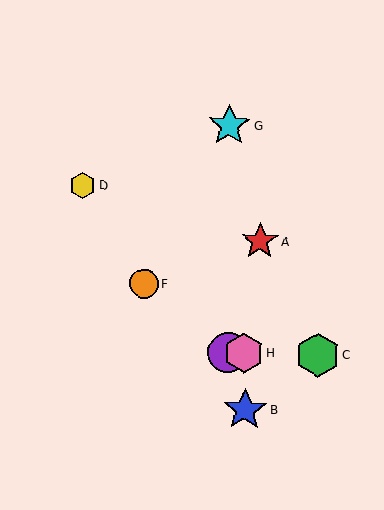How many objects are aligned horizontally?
3 objects (C, E, H) are aligned horizontally.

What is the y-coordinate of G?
Object G is at y≈125.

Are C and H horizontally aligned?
Yes, both are at y≈355.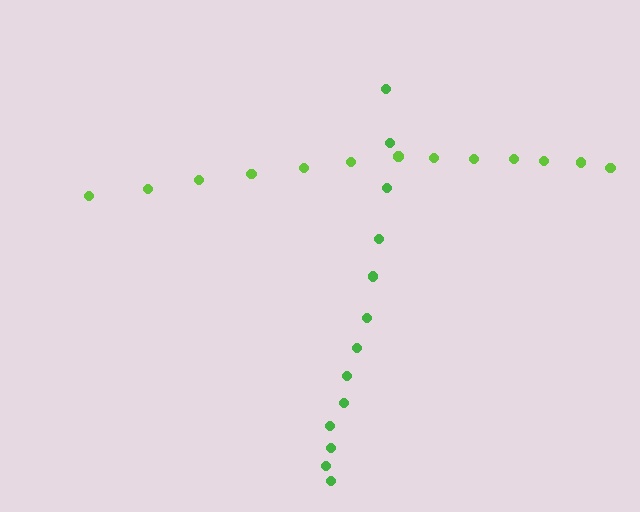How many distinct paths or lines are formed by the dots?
There are 2 distinct paths.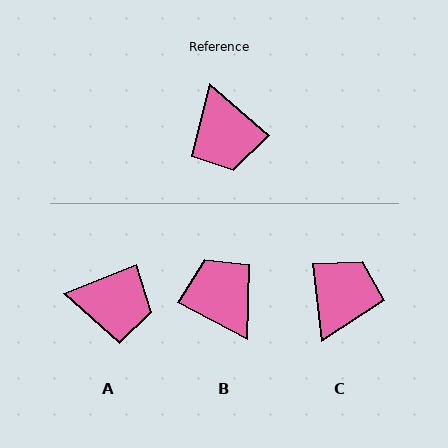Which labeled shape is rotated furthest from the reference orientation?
B, about 167 degrees away.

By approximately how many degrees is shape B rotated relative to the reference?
Approximately 167 degrees clockwise.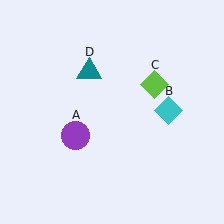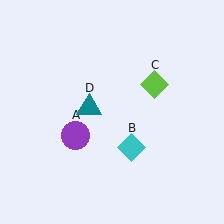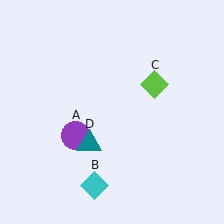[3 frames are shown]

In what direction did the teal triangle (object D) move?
The teal triangle (object D) moved down.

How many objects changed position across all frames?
2 objects changed position: cyan diamond (object B), teal triangle (object D).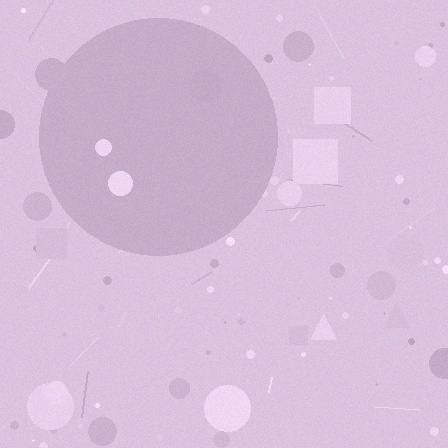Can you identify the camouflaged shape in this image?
The camouflaged shape is a circle.